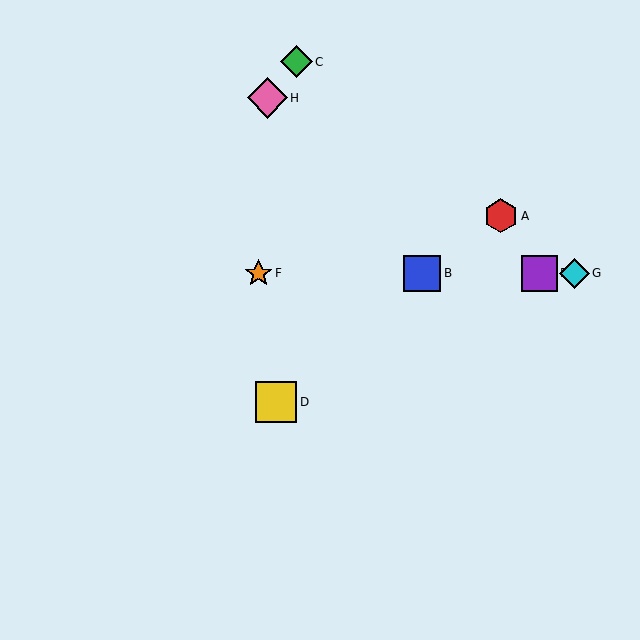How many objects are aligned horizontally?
4 objects (B, E, F, G) are aligned horizontally.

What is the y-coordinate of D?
Object D is at y≈402.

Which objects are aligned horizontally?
Objects B, E, F, G are aligned horizontally.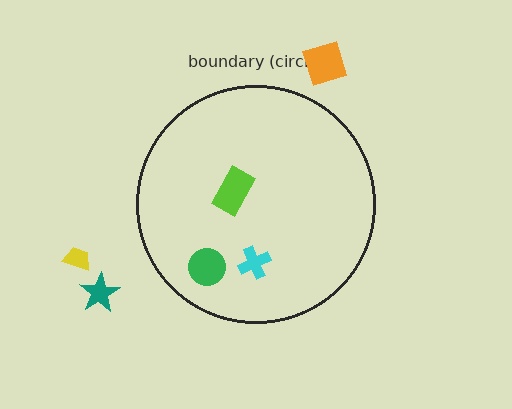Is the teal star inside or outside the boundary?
Outside.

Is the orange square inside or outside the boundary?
Outside.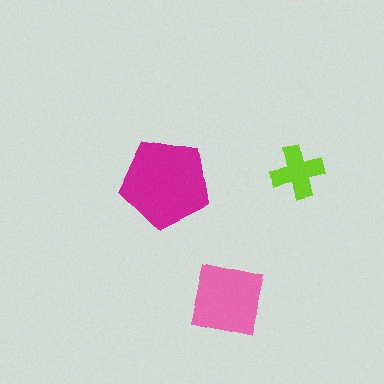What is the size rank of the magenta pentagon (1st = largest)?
1st.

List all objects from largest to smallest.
The magenta pentagon, the pink square, the lime cross.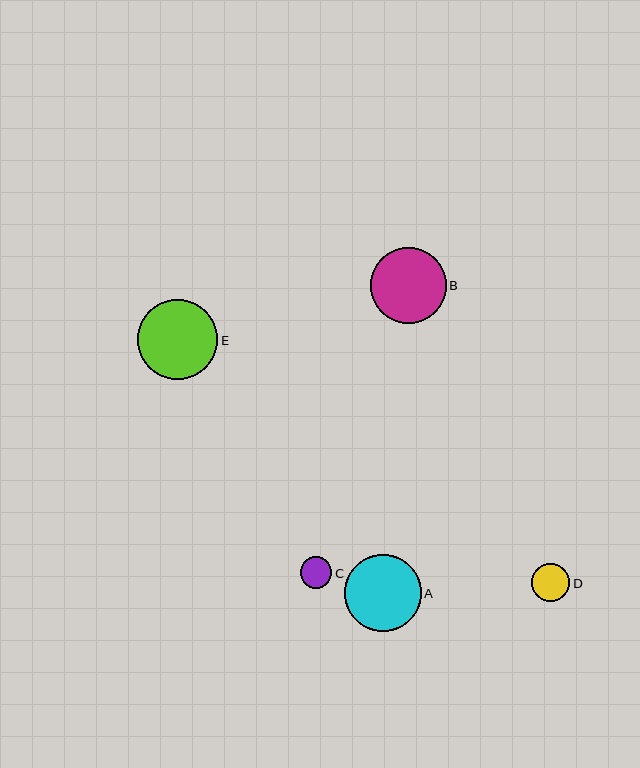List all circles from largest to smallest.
From largest to smallest: E, A, B, D, C.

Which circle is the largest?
Circle E is the largest with a size of approximately 80 pixels.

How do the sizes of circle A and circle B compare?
Circle A and circle B are approximately the same size.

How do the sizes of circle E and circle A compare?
Circle E and circle A are approximately the same size.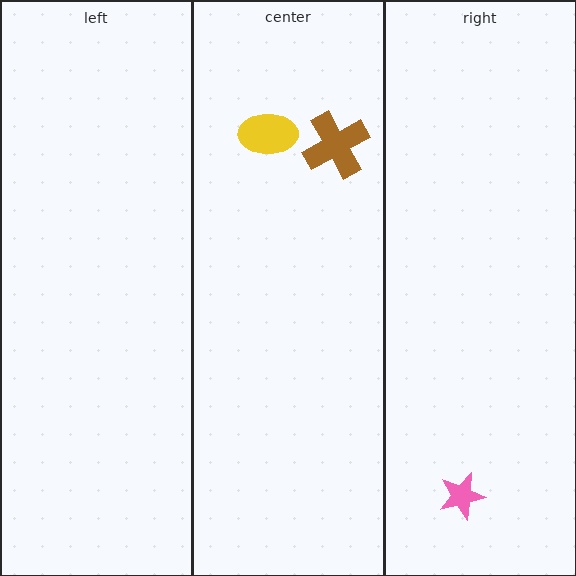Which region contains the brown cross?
The center region.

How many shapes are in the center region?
2.